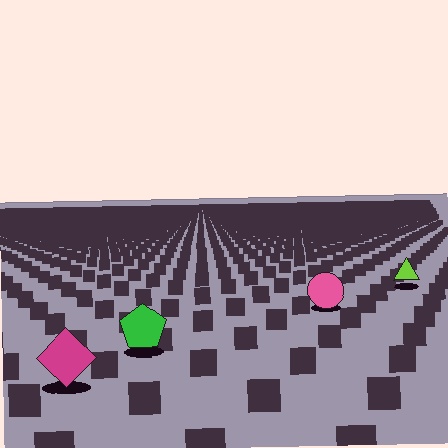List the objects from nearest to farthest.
From nearest to farthest: the magenta diamond, the green pentagon, the pink circle, the lime triangle.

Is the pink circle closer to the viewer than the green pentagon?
No. The green pentagon is closer — you can tell from the texture gradient: the ground texture is coarser near it.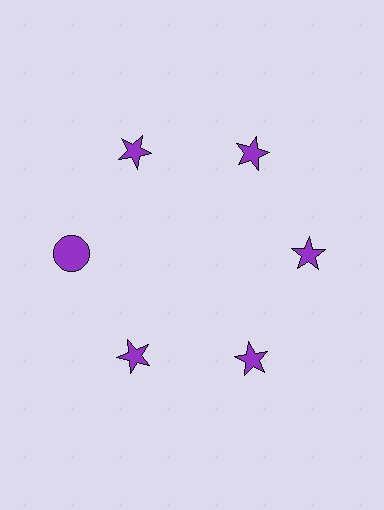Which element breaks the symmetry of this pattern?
The purple circle at roughly the 9 o'clock position breaks the symmetry. All other shapes are purple stars.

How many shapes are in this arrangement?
There are 6 shapes arranged in a ring pattern.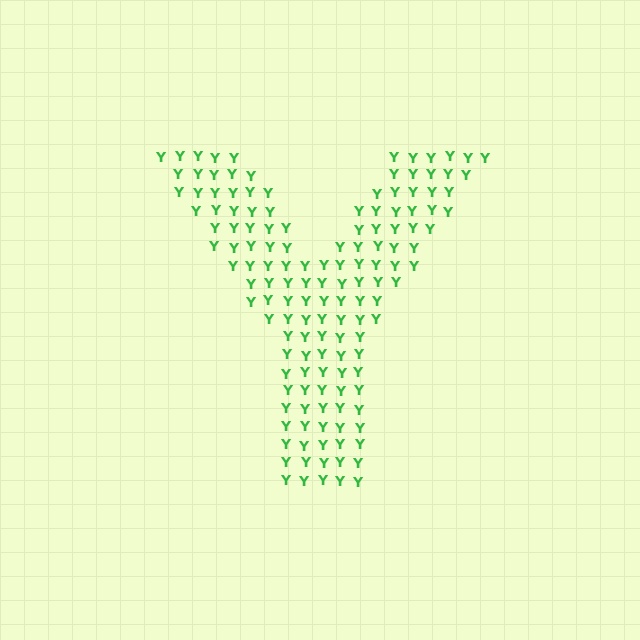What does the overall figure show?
The overall figure shows the letter Y.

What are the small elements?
The small elements are letter Y's.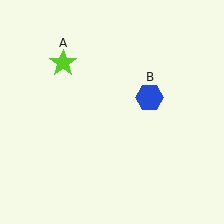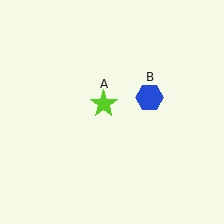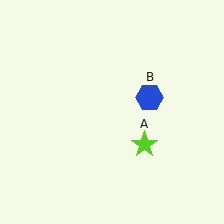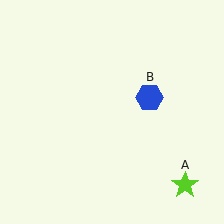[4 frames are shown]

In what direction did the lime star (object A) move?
The lime star (object A) moved down and to the right.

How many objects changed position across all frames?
1 object changed position: lime star (object A).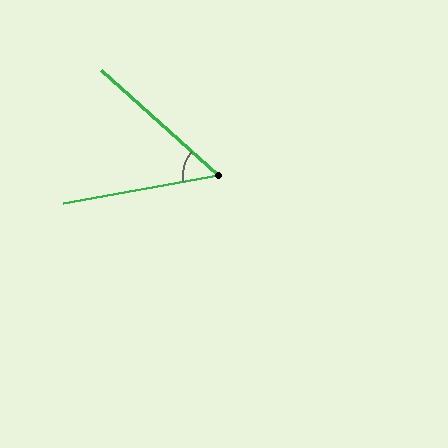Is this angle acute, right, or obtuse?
It is acute.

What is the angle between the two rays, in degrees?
Approximately 53 degrees.